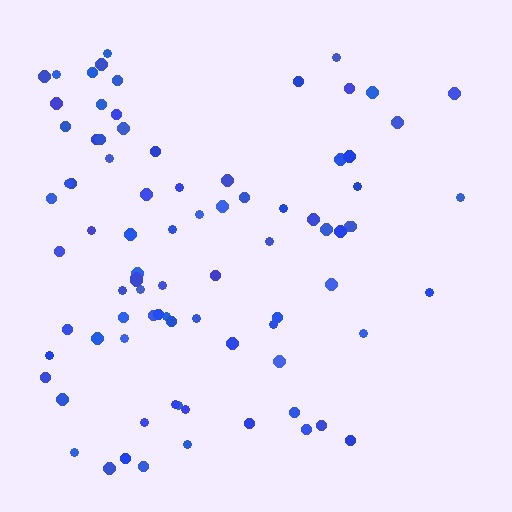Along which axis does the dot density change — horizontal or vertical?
Horizontal.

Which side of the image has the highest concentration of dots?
The left.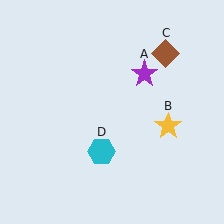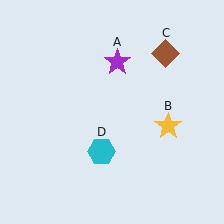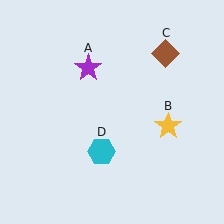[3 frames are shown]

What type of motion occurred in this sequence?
The purple star (object A) rotated counterclockwise around the center of the scene.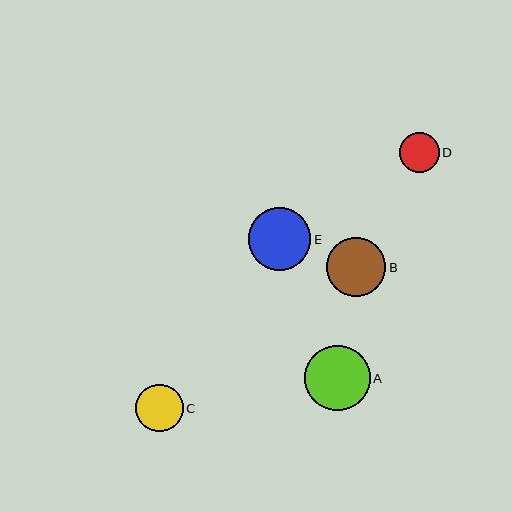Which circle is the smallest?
Circle D is the smallest with a size of approximately 40 pixels.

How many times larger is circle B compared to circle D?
Circle B is approximately 1.5 times the size of circle D.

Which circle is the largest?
Circle A is the largest with a size of approximately 65 pixels.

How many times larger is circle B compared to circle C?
Circle B is approximately 1.3 times the size of circle C.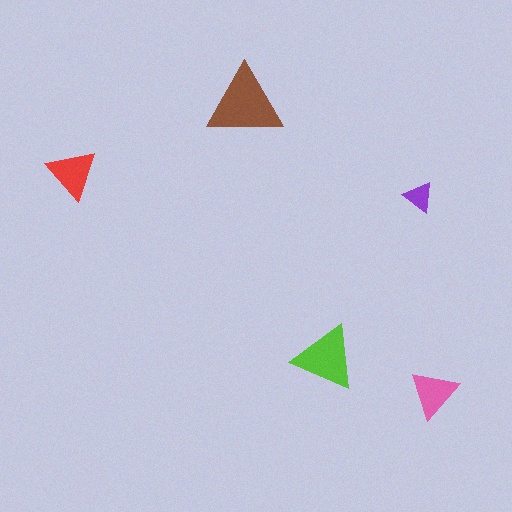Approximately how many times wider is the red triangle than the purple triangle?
About 1.5 times wider.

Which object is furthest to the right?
The pink triangle is rightmost.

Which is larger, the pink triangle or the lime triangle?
The lime one.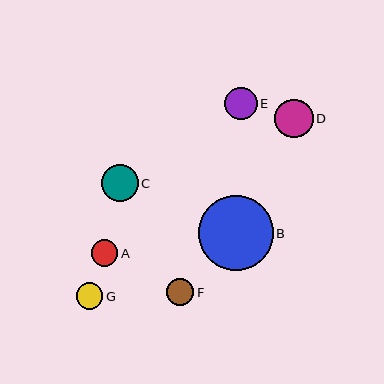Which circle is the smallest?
Circle A is the smallest with a size of approximately 27 pixels.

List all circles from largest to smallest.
From largest to smallest: B, D, C, E, F, G, A.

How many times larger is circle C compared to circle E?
Circle C is approximately 1.1 times the size of circle E.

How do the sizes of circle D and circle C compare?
Circle D and circle C are approximately the same size.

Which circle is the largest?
Circle B is the largest with a size of approximately 75 pixels.